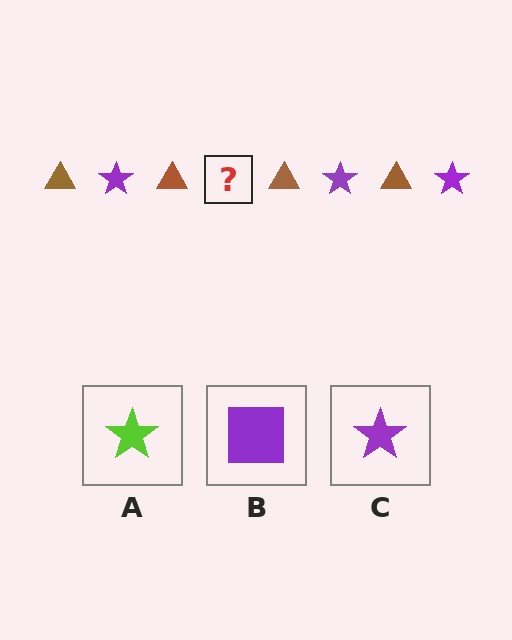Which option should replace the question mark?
Option C.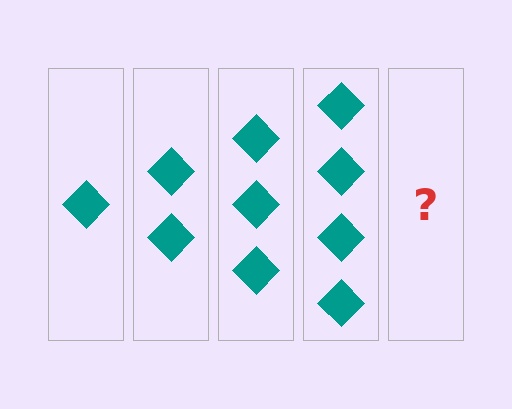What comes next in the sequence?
The next element should be 5 diamonds.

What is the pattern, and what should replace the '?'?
The pattern is that each step adds one more diamond. The '?' should be 5 diamonds.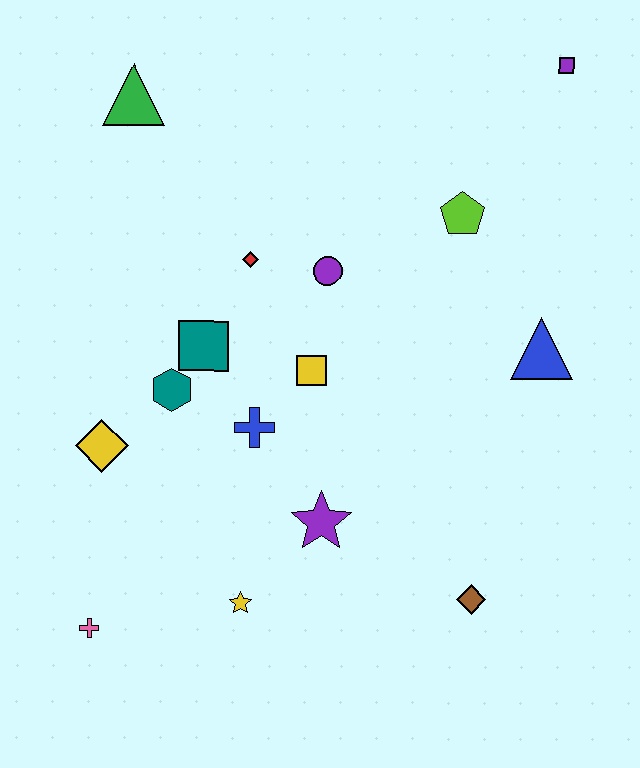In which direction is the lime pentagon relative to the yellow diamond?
The lime pentagon is to the right of the yellow diamond.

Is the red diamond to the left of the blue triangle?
Yes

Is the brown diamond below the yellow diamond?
Yes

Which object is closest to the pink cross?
The yellow star is closest to the pink cross.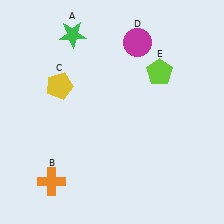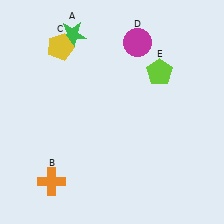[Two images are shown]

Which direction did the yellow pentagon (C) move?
The yellow pentagon (C) moved up.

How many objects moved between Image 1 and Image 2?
1 object moved between the two images.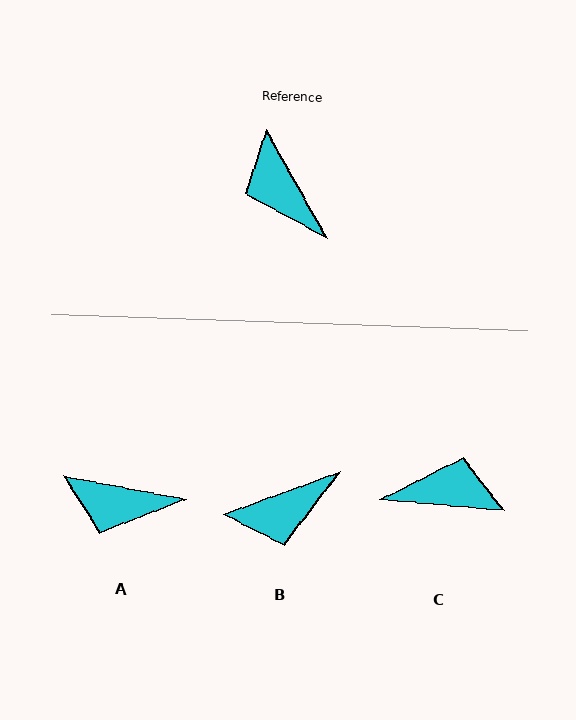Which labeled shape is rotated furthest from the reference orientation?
C, about 125 degrees away.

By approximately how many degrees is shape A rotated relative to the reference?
Approximately 50 degrees counter-clockwise.